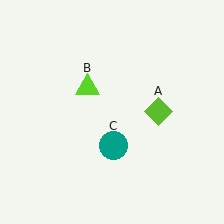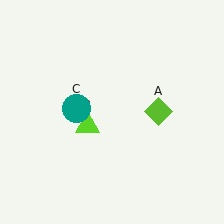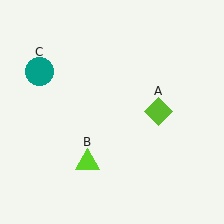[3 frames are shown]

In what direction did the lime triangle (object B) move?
The lime triangle (object B) moved down.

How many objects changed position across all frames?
2 objects changed position: lime triangle (object B), teal circle (object C).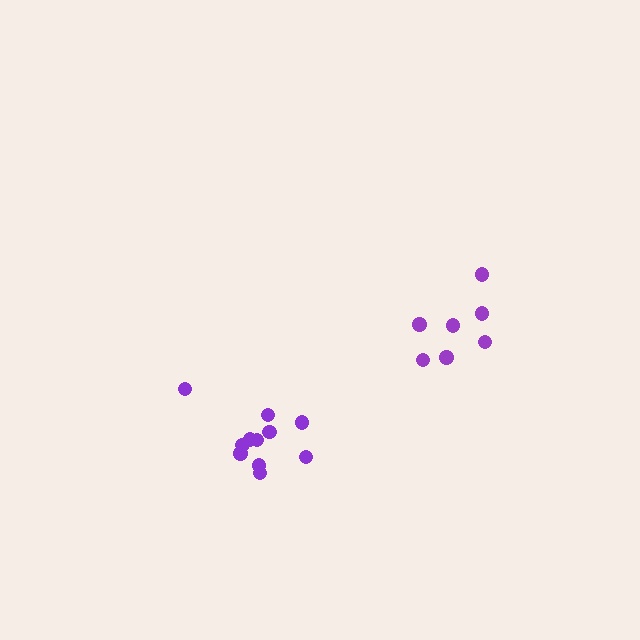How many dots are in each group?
Group 1: 11 dots, Group 2: 7 dots (18 total).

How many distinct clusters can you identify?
There are 2 distinct clusters.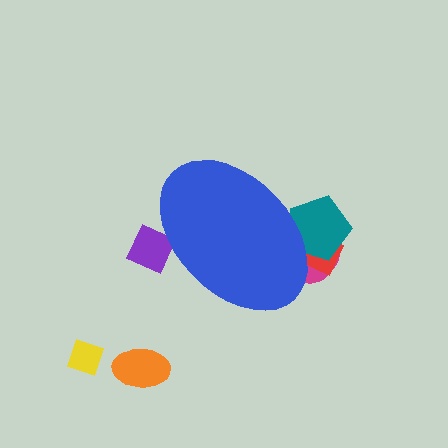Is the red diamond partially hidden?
Yes, the red diamond is partially hidden behind the blue ellipse.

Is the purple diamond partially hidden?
Yes, the purple diamond is partially hidden behind the blue ellipse.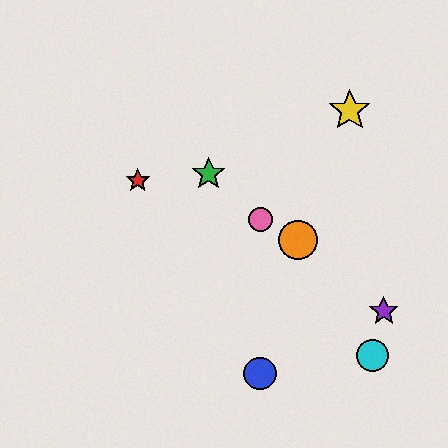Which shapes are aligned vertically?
The blue circle, the pink circle are aligned vertically.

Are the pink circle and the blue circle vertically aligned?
Yes, both are at x≈260.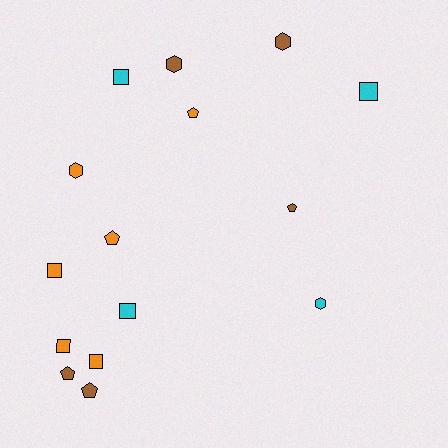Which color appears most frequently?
Orange, with 6 objects.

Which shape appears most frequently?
Square, with 6 objects.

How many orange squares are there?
There are 3 orange squares.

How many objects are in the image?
There are 15 objects.